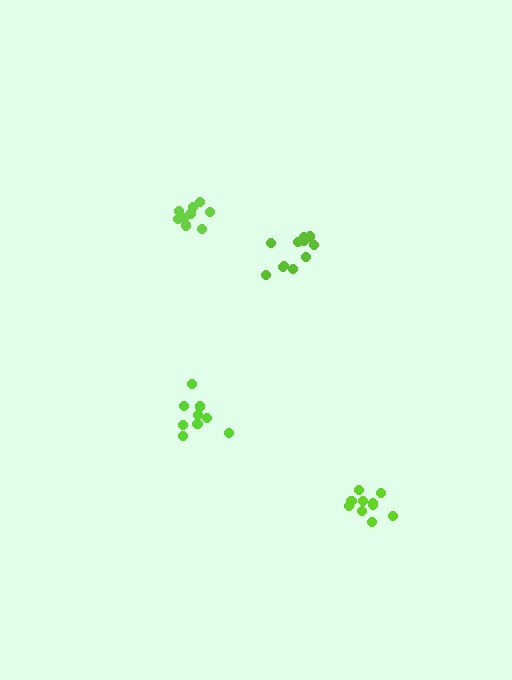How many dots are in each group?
Group 1: 11 dots, Group 2: 10 dots, Group 3: 9 dots, Group 4: 9 dots (39 total).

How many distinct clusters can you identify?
There are 4 distinct clusters.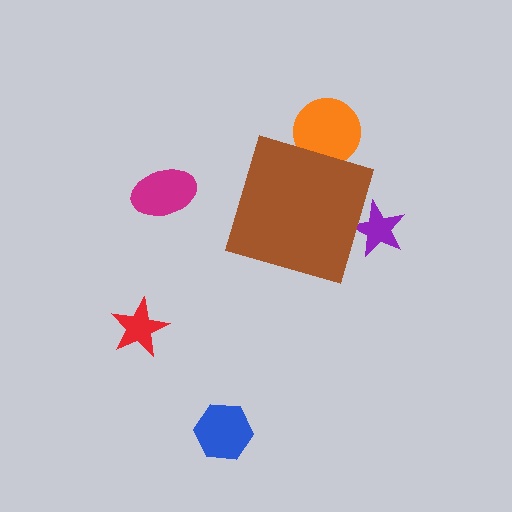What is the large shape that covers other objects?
A brown diamond.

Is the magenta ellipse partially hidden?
No, the magenta ellipse is fully visible.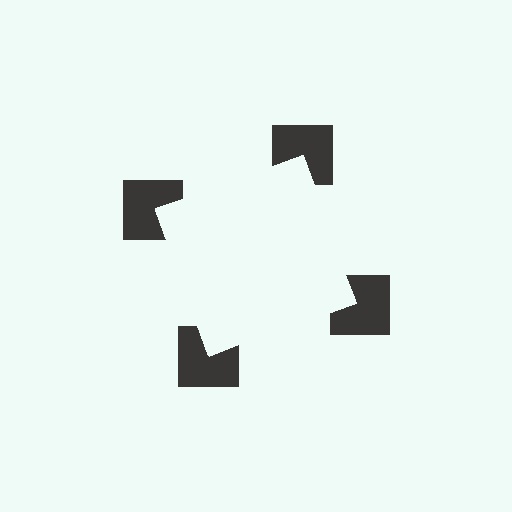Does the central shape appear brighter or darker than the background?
It typically appears slightly brighter than the background, even though no actual brightness change is drawn.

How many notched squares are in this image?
There are 4 — one at each vertex of the illusory square.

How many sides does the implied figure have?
4 sides.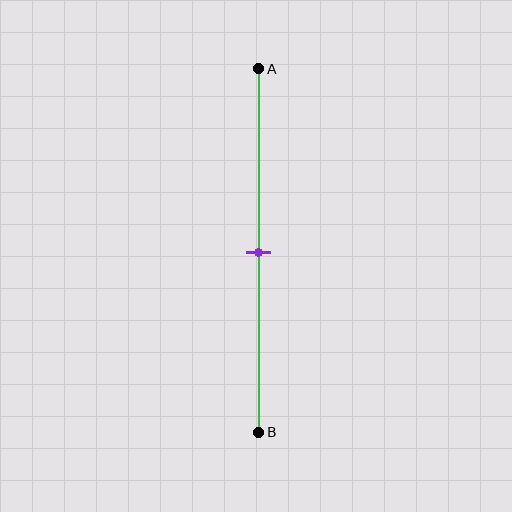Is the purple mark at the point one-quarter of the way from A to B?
No, the mark is at about 50% from A, not at the 25% one-quarter point.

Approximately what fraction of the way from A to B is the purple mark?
The purple mark is approximately 50% of the way from A to B.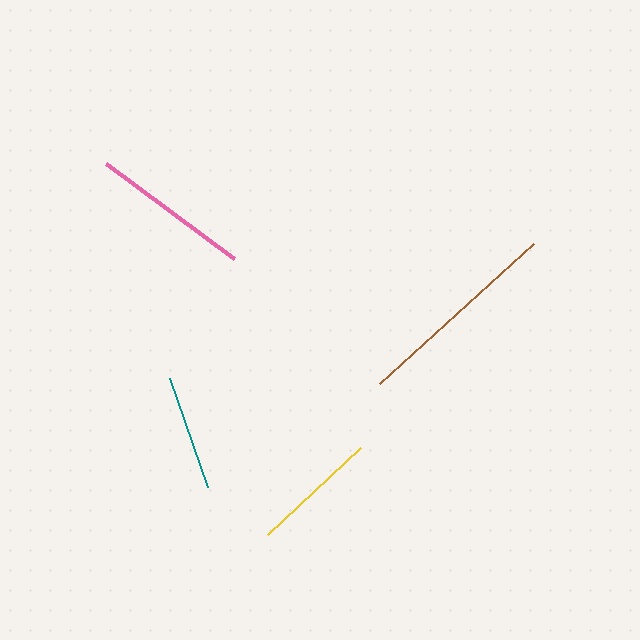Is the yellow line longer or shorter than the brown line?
The brown line is longer than the yellow line.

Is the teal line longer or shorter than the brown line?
The brown line is longer than the teal line.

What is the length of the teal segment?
The teal segment is approximately 115 pixels long.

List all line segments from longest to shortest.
From longest to shortest: brown, pink, yellow, teal.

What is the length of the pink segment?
The pink segment is approximately 160 pixels long.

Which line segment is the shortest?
The teal line is the shortest at approximately 115 pixels.